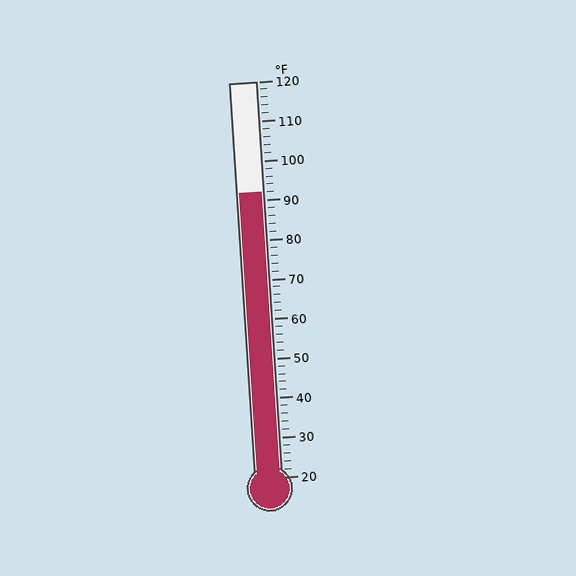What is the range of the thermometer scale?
The thermometer scale ranges from 20°F to 120°F.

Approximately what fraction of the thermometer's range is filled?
The thermometer is filled to approximately 70% of its range.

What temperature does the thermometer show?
The thermometer shows approximately 92°F.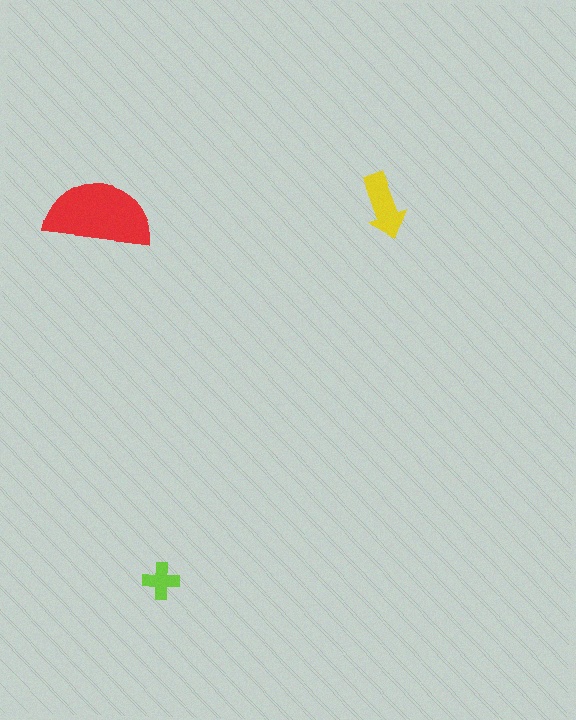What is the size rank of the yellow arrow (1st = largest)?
2nd.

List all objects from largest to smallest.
The red semicircle, the yellow arrow, the lime cross.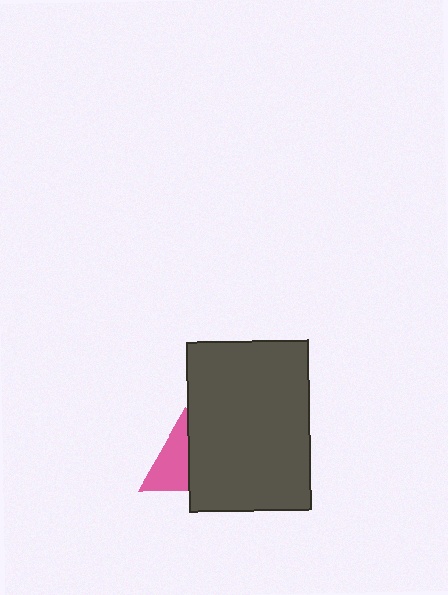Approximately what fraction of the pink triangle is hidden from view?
Roughly 47% of the pink triangle is hidden behind the dark gray rectangle.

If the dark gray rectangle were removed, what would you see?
You would see the complete pink triangle.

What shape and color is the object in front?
The object in front is a dark gray rectangle.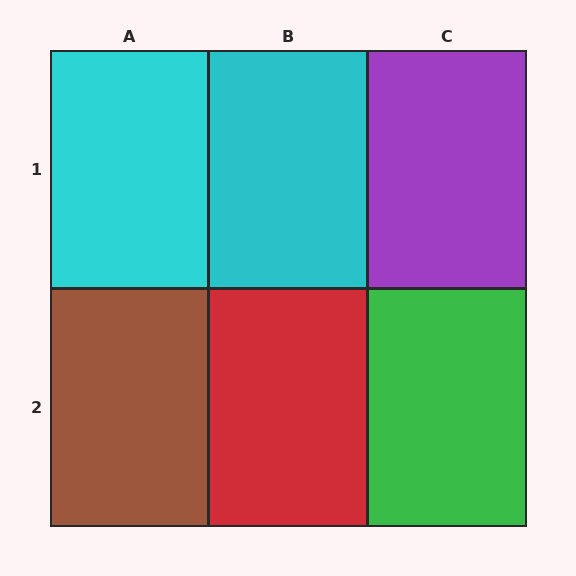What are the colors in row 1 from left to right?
Cyan, cyan, purple.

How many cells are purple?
1 cell is purple.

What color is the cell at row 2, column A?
Brown.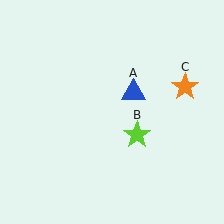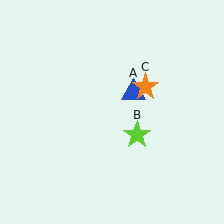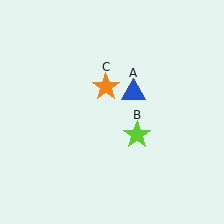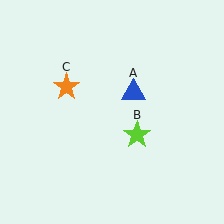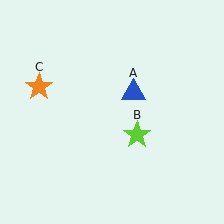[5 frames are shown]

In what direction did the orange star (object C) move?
The orange star (object C) moved left.